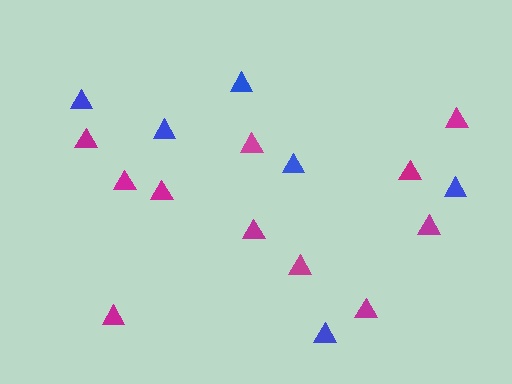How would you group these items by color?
There are 2 groups: one group of magenta triangles (11) and one group of blue triangles (6).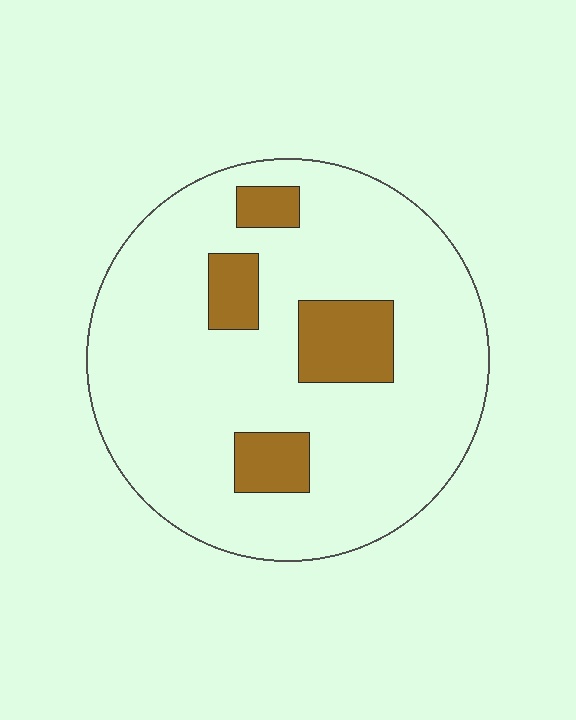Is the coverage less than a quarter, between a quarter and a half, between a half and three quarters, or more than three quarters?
Less than a quarter.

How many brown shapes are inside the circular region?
4.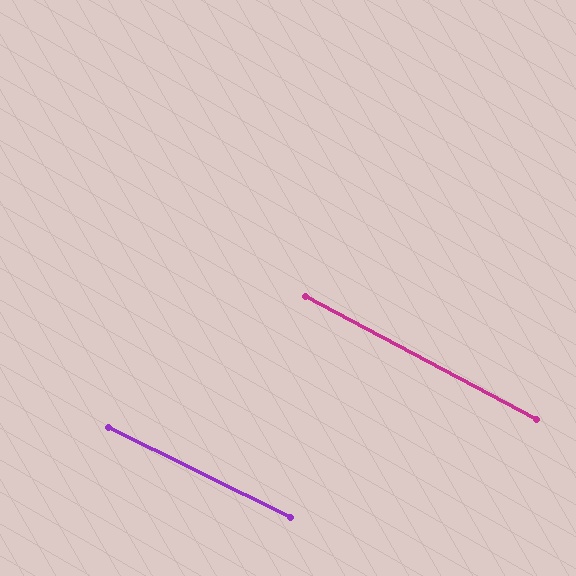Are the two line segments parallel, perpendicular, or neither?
Parallel — their directions differ by only 1.7°.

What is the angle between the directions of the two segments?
Approximately 2 degrees.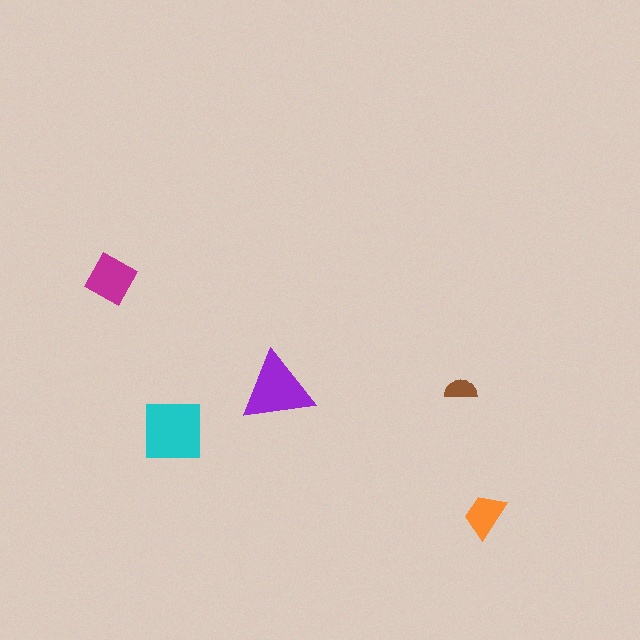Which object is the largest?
The cyan square.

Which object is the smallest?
The brown semicircle.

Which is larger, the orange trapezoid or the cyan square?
The cyan square.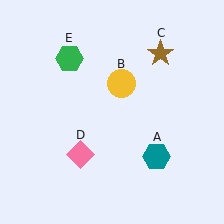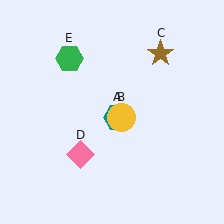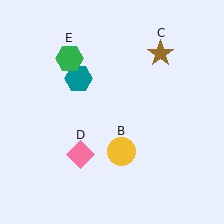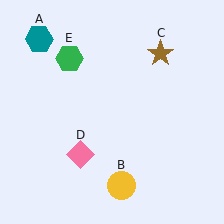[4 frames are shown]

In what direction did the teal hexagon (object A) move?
The teal hexagon (object A) moved up and to the left.